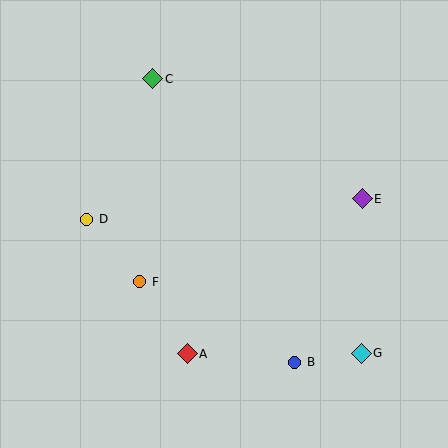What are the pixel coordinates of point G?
Point G is at (361, 353).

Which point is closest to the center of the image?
Point F at (140, 282) is closest to the center.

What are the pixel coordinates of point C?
Point C is at (153, 79).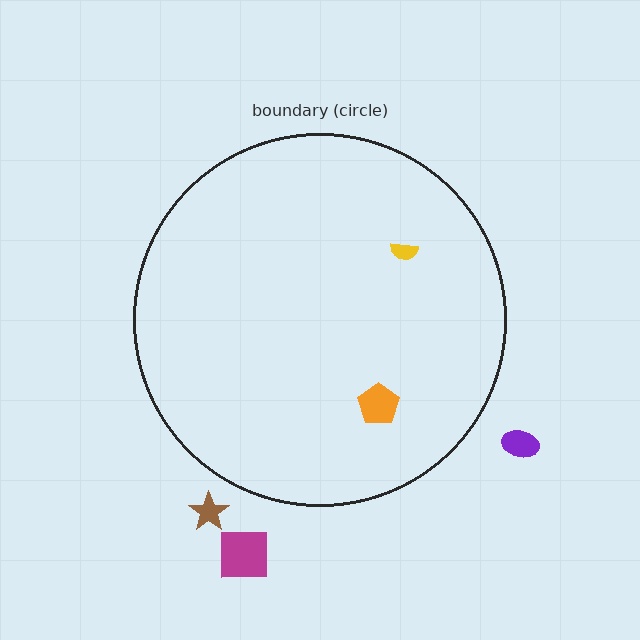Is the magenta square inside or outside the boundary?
Outside.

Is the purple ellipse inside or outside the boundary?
Outside.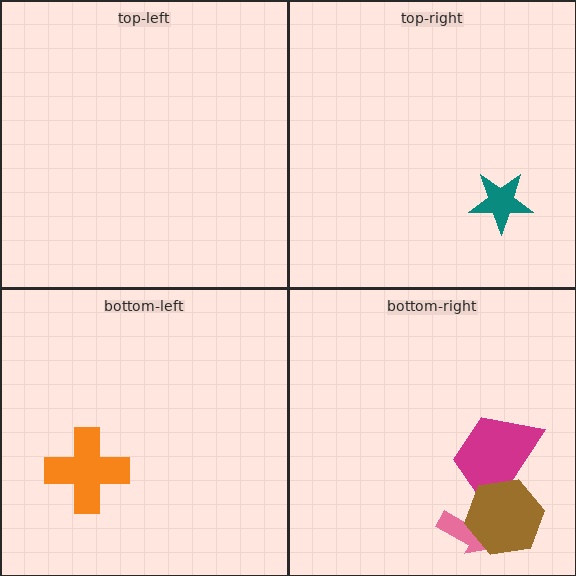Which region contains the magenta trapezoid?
The bottom-right region.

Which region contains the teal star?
The top-right region.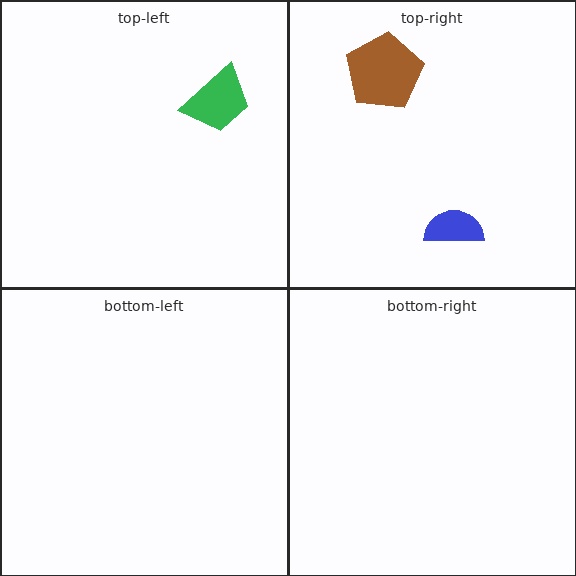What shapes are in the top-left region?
The green trapezoid.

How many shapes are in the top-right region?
2.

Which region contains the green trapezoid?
The top-left region.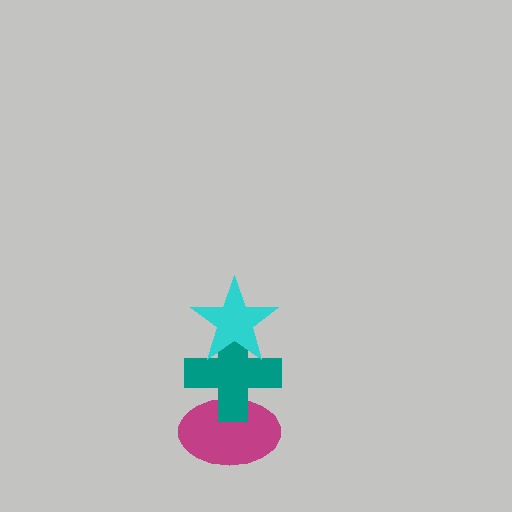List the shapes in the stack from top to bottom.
From top to bottom: the cyan star, the teal cross, the magenta ellipse.